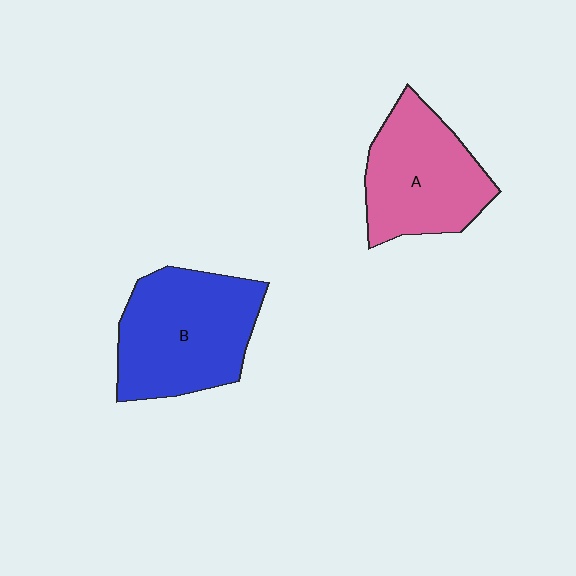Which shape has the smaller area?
Shape A (pink).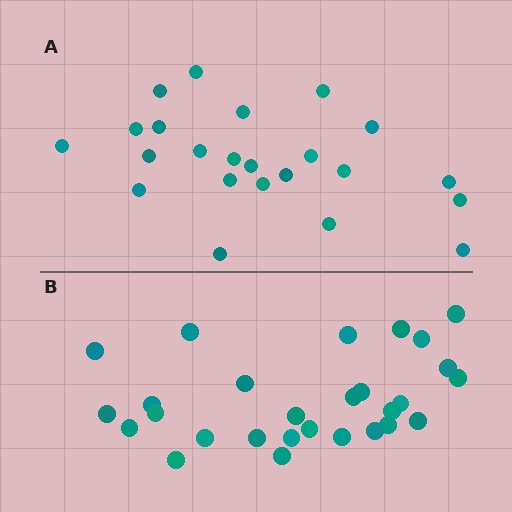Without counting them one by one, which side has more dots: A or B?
Region B (the bottom region) has more dots.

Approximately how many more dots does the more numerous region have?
Region B has about 5 more dots than region A.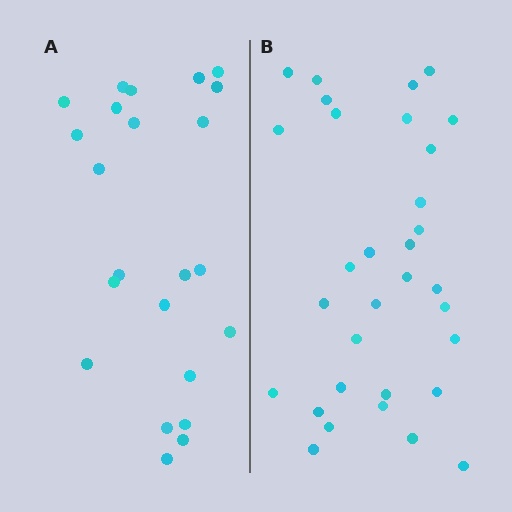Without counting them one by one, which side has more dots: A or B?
Region B (the right region) has more dots.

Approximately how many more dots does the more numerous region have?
Region B has roughly 8 or so more dots than region A.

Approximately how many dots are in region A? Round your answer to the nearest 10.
About 20 dots. (The exact count is 23, which rounds to 20.)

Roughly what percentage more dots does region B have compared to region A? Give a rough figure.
About 40% more.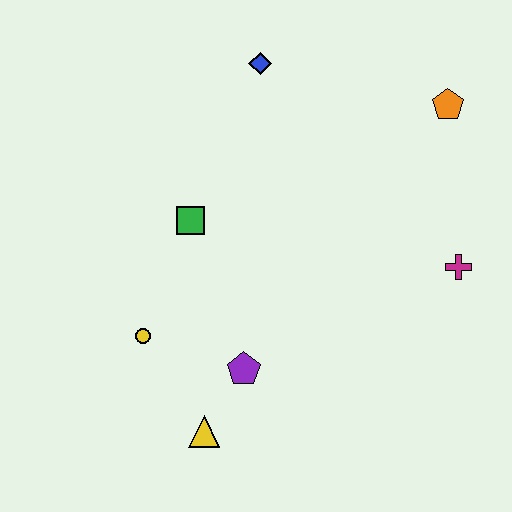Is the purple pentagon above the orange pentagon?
No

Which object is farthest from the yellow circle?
The orange pentagon is farthest from the yellow circle.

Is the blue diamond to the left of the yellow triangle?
No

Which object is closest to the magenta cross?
The orange pentagon is closest to the magenta cross.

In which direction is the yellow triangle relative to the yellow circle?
The yellow triangle is below the yellow circle.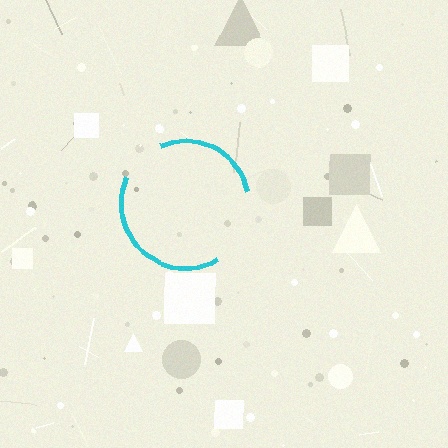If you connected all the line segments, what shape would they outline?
They would outline a circle.